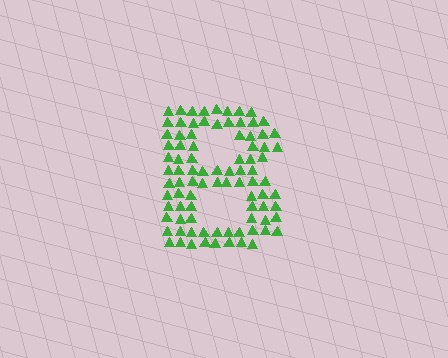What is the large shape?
The large shape is the letter B.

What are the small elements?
The small elements are triangles.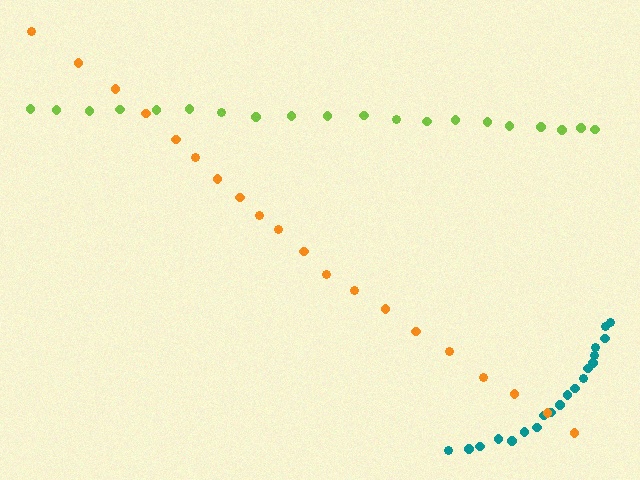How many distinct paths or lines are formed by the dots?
There are 3 distinct paths.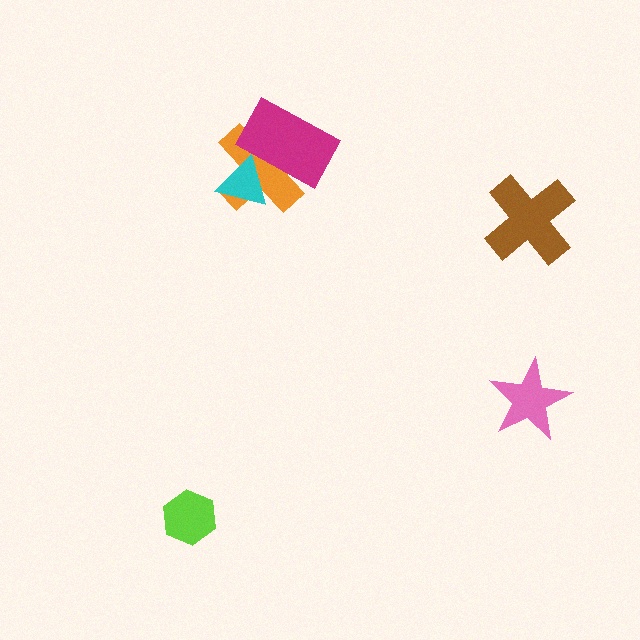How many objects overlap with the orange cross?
2 objects overlap with the orange cross.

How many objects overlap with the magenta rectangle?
2 objects overlap with the magenta rectangle.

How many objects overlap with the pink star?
0 objects overlap with the pink star.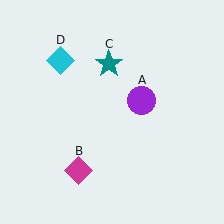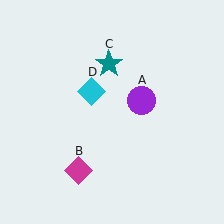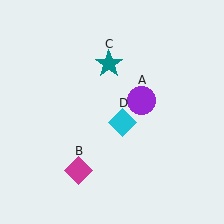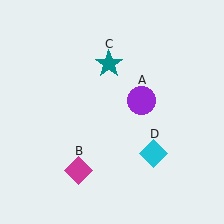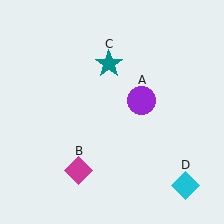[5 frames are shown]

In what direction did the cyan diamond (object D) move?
The cyan diamond (object D) moved down and to the right.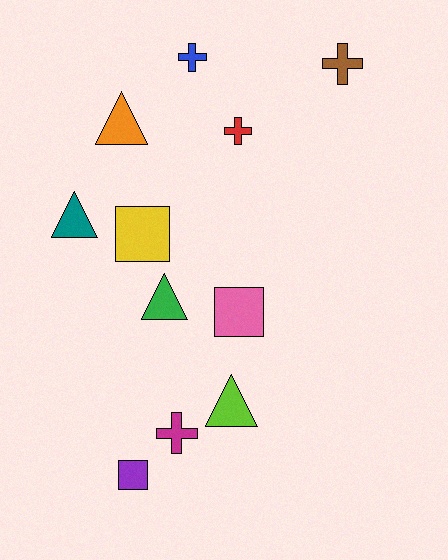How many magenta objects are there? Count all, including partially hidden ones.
There is 1 magenta object.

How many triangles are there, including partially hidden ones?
There are 4 triangles.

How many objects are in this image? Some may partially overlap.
There are 11 objects.